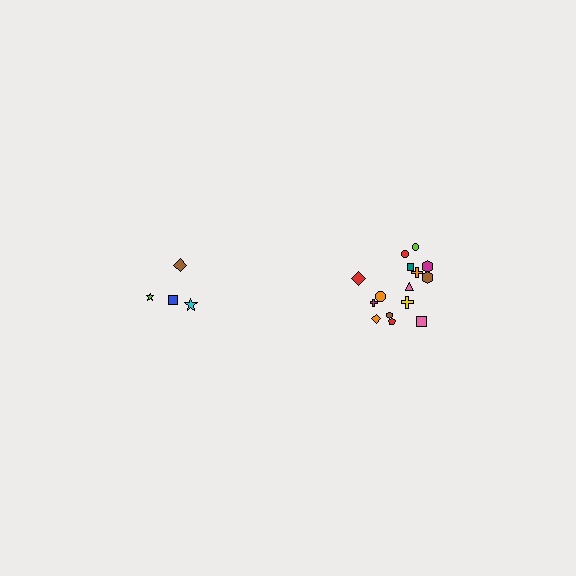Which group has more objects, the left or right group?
The right group.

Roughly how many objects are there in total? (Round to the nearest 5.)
Roughly 20 objects in total.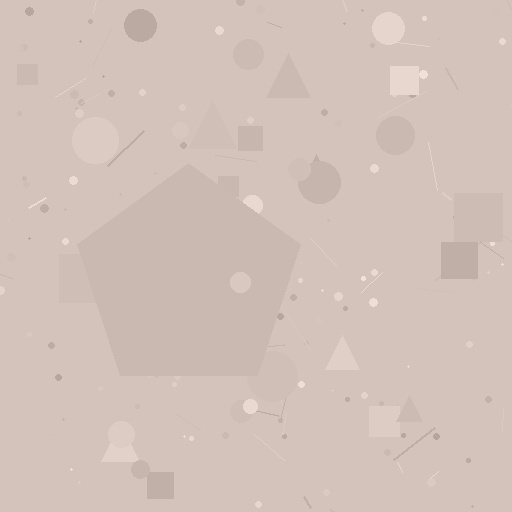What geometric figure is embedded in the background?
A pentagon is embedded in the background.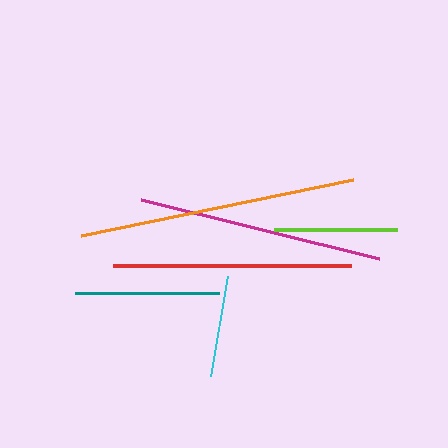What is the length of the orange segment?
The orange segment is approximately 278 pixels long.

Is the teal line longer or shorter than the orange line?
The orange line is longer than the teal line.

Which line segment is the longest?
The orange line is the longest at approximately 278 pixels.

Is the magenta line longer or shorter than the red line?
The magenta line is longer than the red line.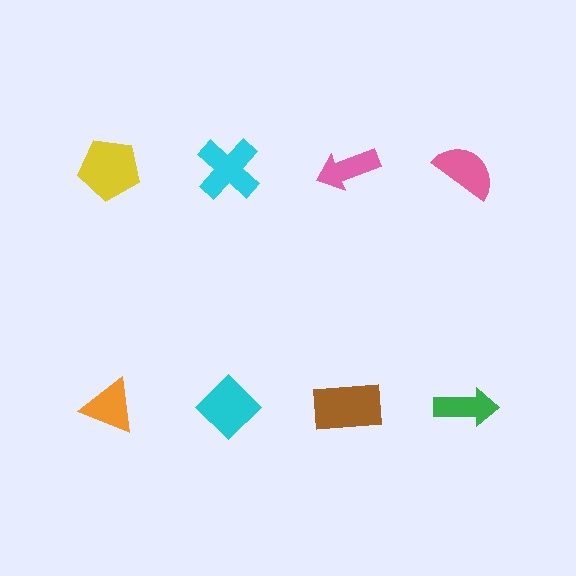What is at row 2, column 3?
A brown rectangle.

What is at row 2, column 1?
An orange triangle.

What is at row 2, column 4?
A green arrow.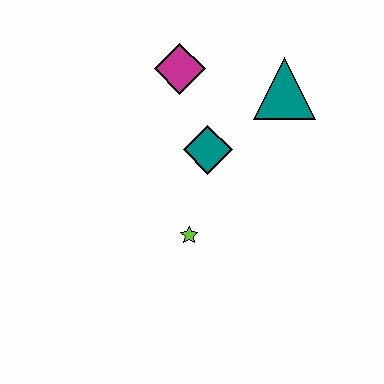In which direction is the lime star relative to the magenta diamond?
The lime star is below the magenta diamond.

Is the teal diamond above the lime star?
Yes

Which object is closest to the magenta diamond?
The teal diamond is closest to the magenta diamond.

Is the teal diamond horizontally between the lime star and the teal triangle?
Yes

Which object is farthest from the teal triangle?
The lime star is farthest from the teal triangle.